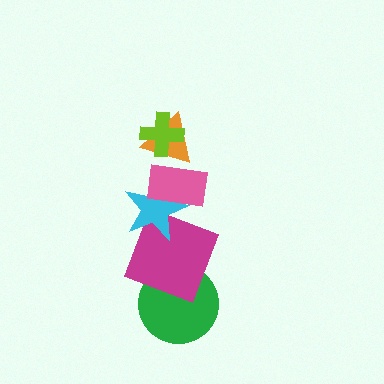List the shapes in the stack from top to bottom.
From top to bottom: the lime cross, the orange triangle, the pink rectangle, the cyan star, the magenta square, the green circle.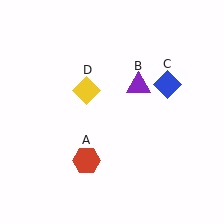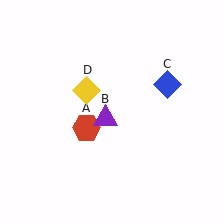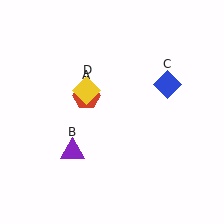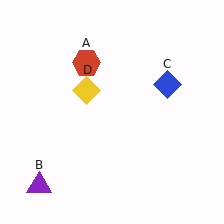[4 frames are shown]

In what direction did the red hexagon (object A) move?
The red hexagon (object A) moved up.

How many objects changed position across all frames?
2 objects changed position: red hexagon (object A), purple triangle (object B).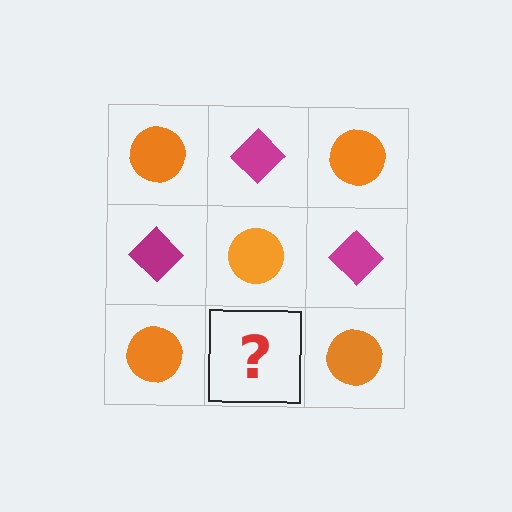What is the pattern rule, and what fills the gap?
The rule is that it alternates orange circle and magenta diamond in a checkerboard pattern. The gap should be filled with a magenta diamond.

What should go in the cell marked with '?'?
The missing cell should contain a magenta diamond.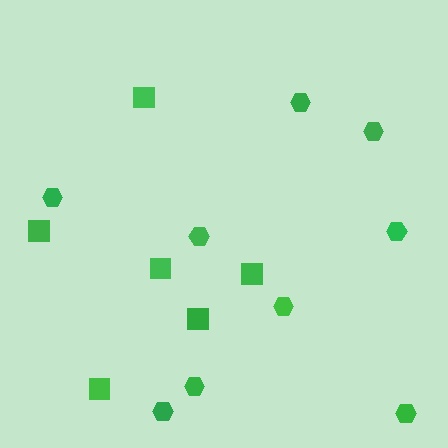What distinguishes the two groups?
There are 2 groups: one group of squares (6) and one group of hexagons (9).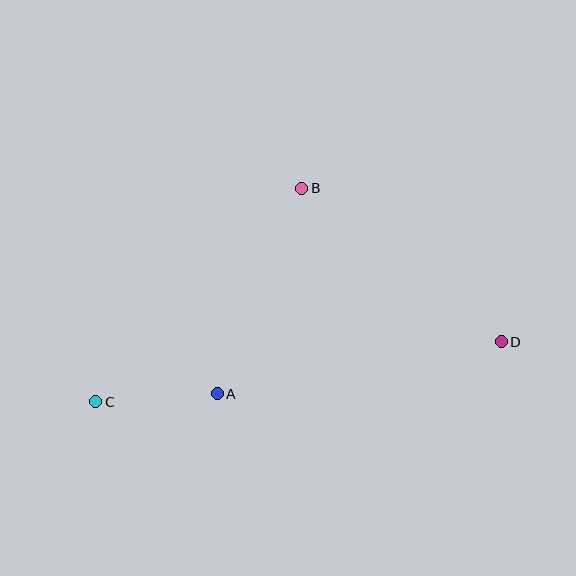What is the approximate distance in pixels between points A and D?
The distance between A and D is approximately 289 pixels.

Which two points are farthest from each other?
Points C and D are farthest from each other.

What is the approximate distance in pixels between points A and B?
The distance between A and B is approximately 222 pixels.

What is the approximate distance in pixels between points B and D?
The distance between B and D is approximately 252 pixels.